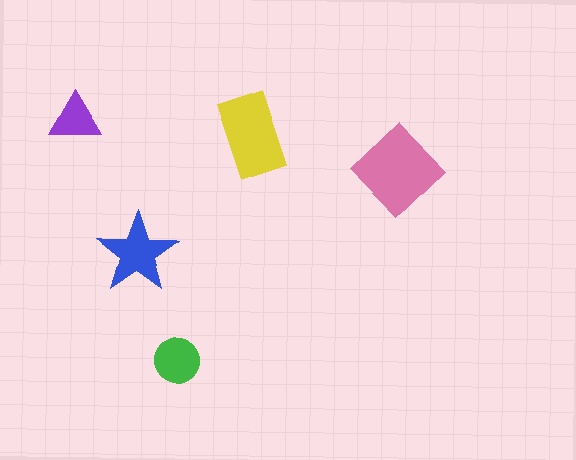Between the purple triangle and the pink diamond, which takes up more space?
The pink diamond.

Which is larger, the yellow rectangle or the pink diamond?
The pink diamond.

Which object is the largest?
The pink diamond.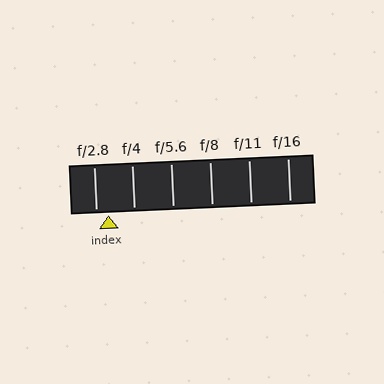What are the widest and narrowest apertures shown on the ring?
The widest aperture shown is f/2.8 and the narrowest is f/16.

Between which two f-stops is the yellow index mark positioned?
The index mark is between f/2.8 and f/4.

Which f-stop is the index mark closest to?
The index mark is closest to f/2.8.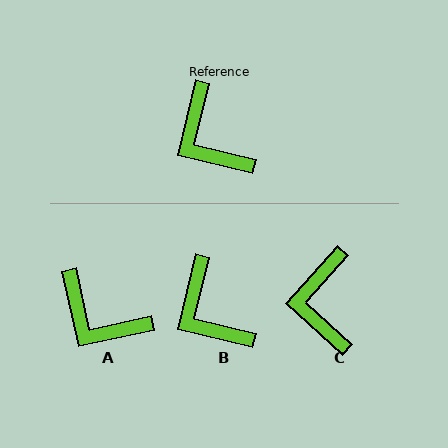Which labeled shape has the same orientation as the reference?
B.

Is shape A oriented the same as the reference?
No, it is off by about 26 degrees.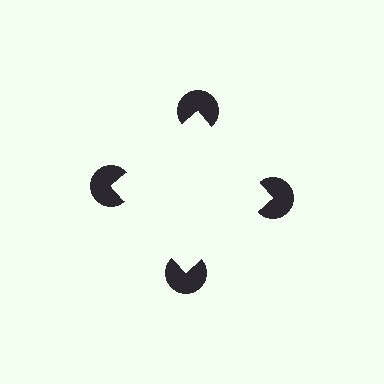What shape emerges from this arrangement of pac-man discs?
An illusory square — its edges are inferred from the aligned wedge cuts in the pac-man discs, not physically drawn.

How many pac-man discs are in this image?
There are 4 — one at each vertex of the illusory square.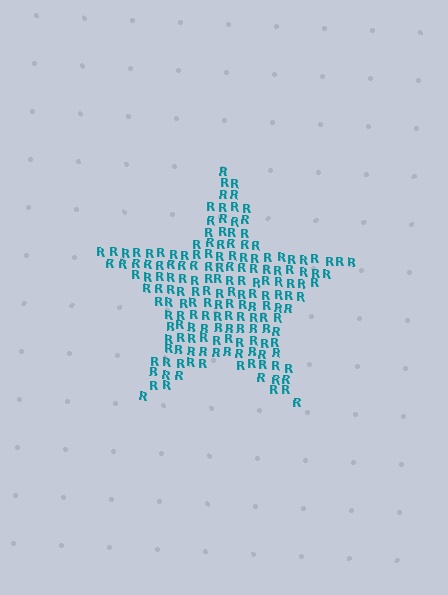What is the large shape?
The large shape is a star.